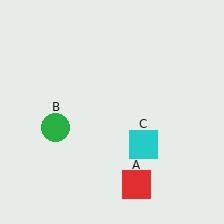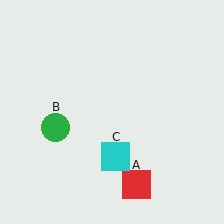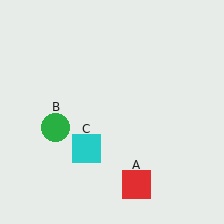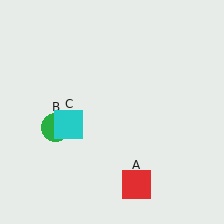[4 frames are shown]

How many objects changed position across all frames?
1 object changed position: cyan square (object C).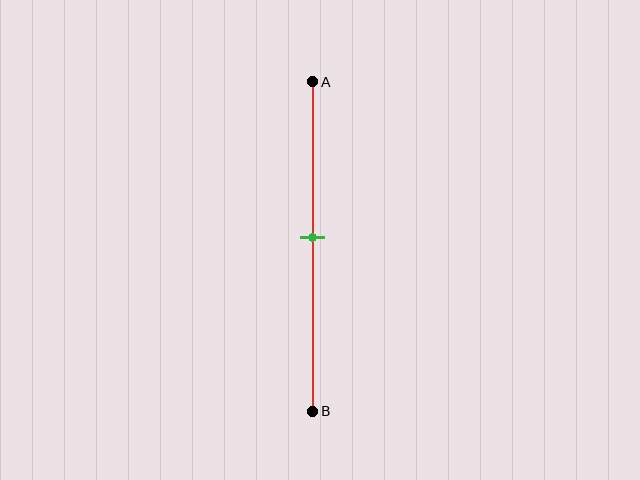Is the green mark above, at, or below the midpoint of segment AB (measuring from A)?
The green mark is approximately at the midpoint of segment AB.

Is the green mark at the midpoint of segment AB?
Yes, the mark is approximately at the midpoint.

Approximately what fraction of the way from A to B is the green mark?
The green mark is approximately 45% of the way from A to B.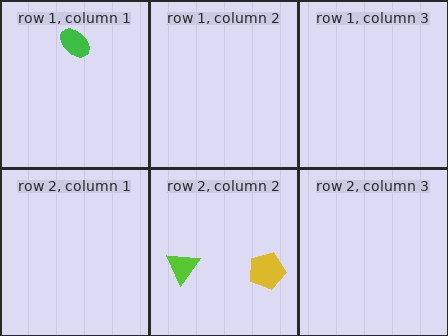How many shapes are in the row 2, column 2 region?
2.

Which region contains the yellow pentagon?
The row 2, column 2 region.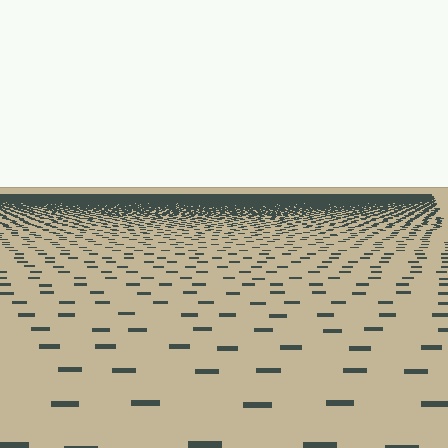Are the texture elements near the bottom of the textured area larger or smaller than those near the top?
Larger. Near the bottom, elements are closer to the viewer and appear at a bigger on-screen size.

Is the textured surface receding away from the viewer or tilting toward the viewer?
The surface is receding away from the viewer. Texture elements get smaller and denser toward the top.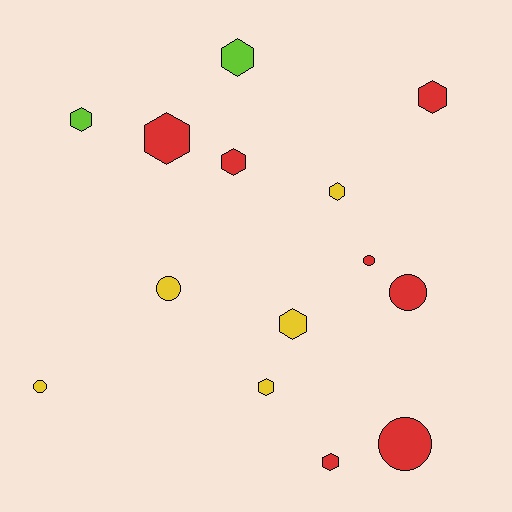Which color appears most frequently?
Red, with 7 objects.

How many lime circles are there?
There are no lime circles.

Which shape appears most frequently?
Hexagon, with 9 objects.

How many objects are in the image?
There are 14 objects.